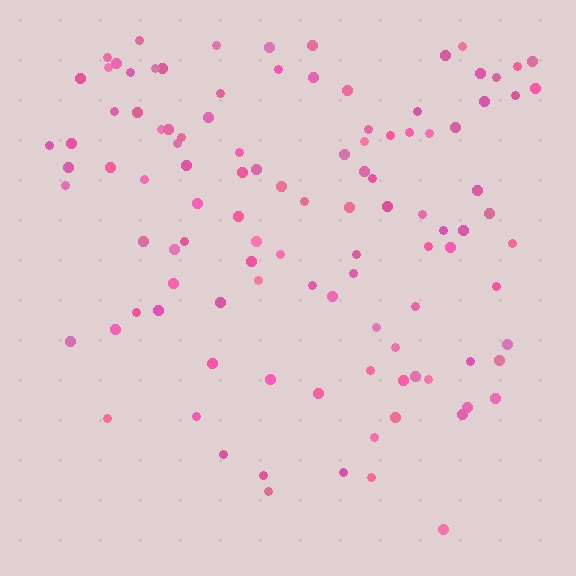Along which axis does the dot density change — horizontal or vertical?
Vertical.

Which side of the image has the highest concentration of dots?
The top.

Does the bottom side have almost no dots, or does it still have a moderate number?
Still a moderate number, just noticeably fewer than the top.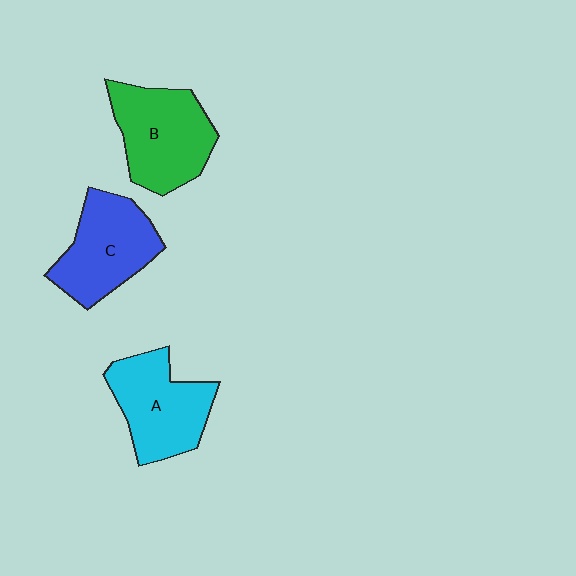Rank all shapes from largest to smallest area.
From largest to smallest: B (green), A (cyan), C (blue).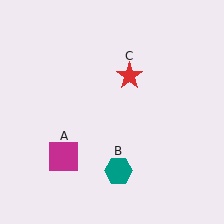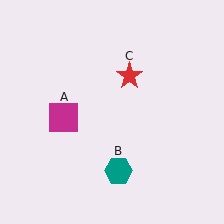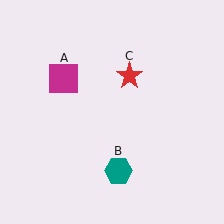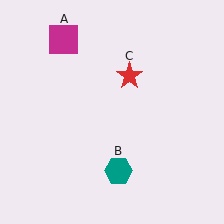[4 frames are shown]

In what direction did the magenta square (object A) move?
The magenta square (object A) moved up.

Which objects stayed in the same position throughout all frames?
Teal hexagon (object B) and red star (object C) remained stationary.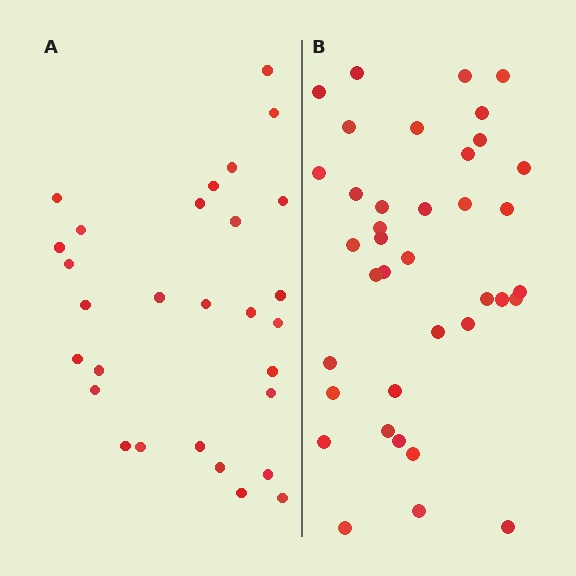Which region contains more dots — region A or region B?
Region B (the right region) has more dots.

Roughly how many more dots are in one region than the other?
Region B has roughly 8 or so more dots than region A.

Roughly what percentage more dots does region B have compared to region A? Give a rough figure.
About 30% more.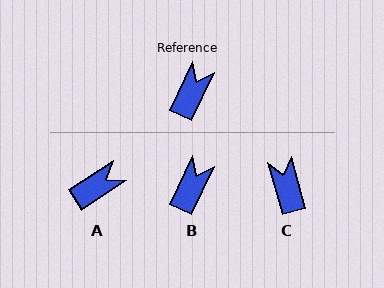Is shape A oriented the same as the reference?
No, it is off by about 31 degrees.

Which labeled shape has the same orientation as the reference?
B.